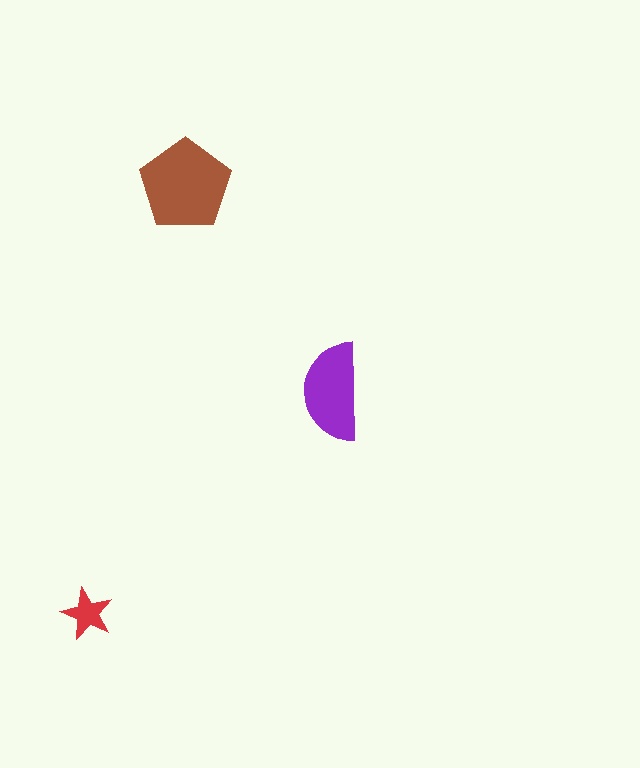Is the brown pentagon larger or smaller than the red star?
Larger.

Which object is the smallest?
The red star.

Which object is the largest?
The brown pentagon.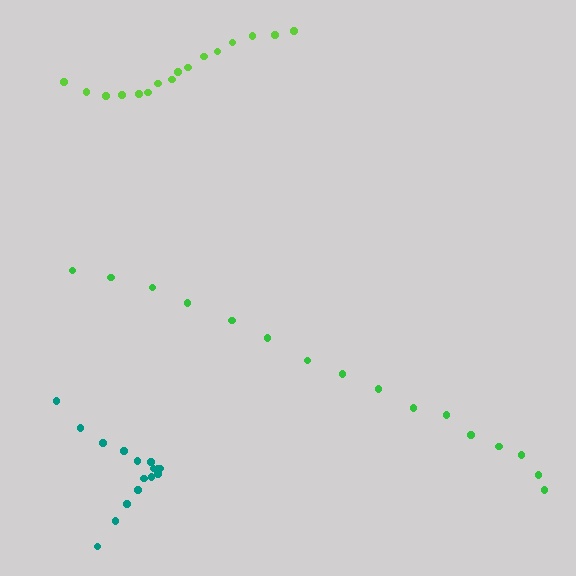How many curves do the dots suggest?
There are 3 distinct paths.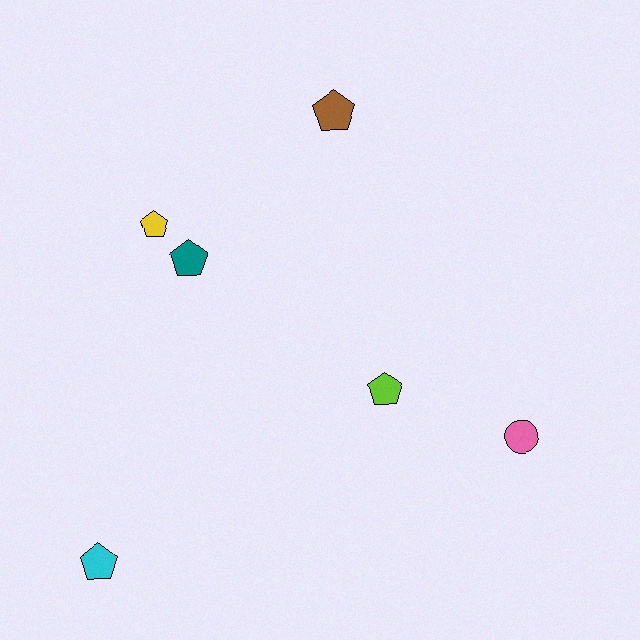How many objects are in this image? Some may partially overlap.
There are 6 objects.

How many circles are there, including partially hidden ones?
There is 1 circle.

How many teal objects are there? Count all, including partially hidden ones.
There is 1 teal object.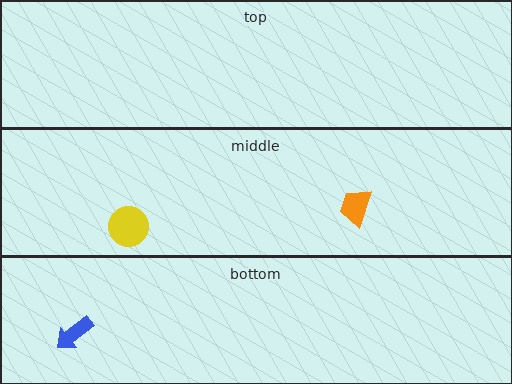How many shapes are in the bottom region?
1.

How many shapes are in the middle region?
2.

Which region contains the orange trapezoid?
The middle region.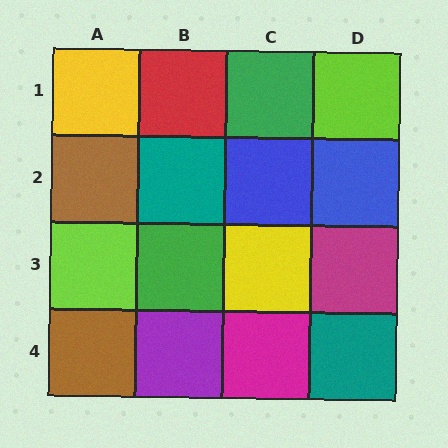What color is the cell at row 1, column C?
Green.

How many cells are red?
1 cell is red.